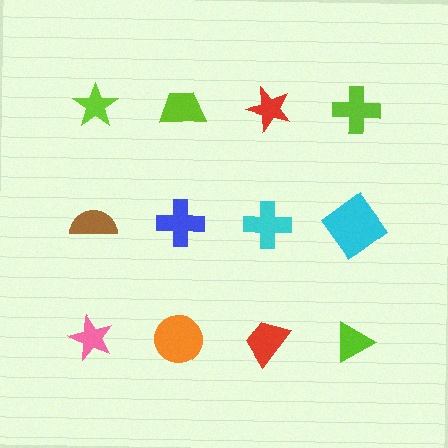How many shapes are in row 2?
4 shapes.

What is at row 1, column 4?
A lime cross.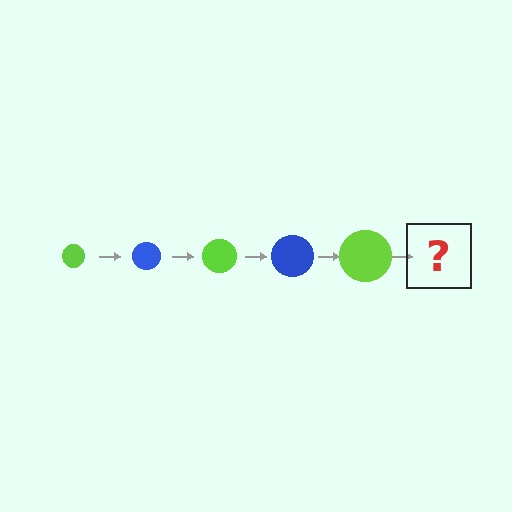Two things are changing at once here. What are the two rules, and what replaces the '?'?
The two rules are that the circle grows larger each step and the color cycles through lime and blue. The '?' should be a blue circle, larger than the previous one.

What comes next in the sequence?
The next element should be a blue circle, larger than the previous one.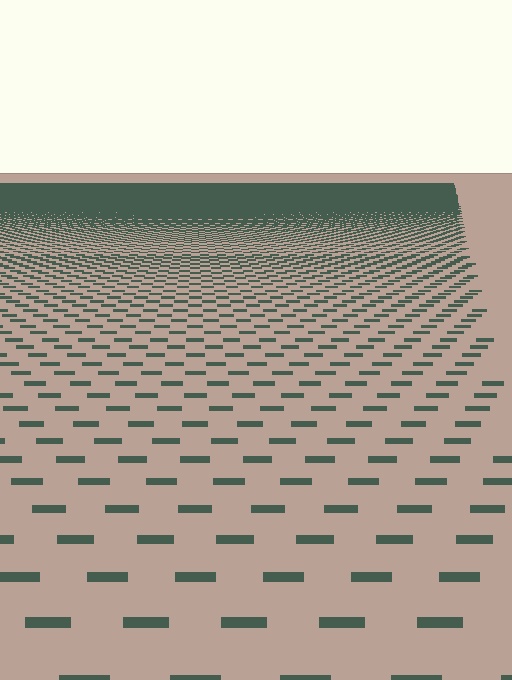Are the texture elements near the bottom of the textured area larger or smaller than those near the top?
Larger. Near the bottom, elements are closer to the viewer and appear at a bigger on-screen size.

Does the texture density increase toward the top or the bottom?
Density increases toward the top.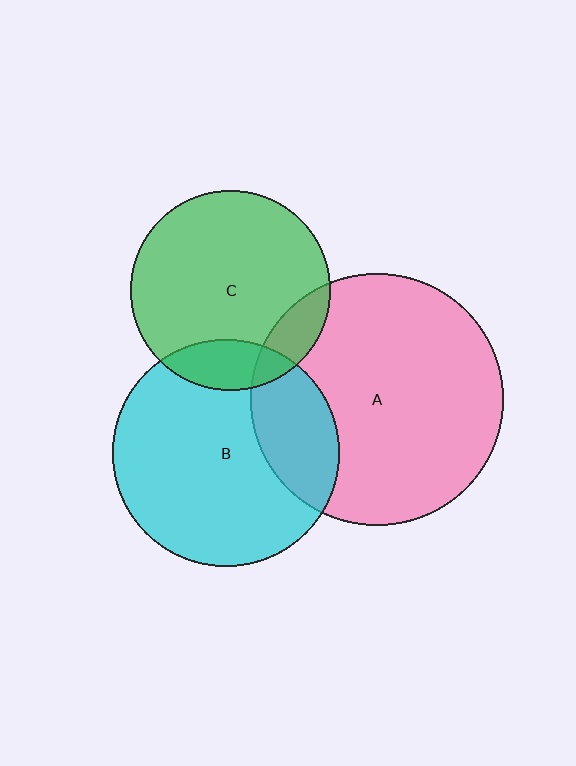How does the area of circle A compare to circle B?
Approximately 1.2 times.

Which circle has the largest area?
Circle A (pink).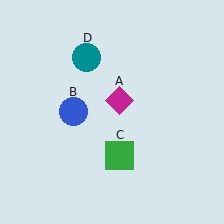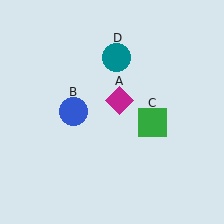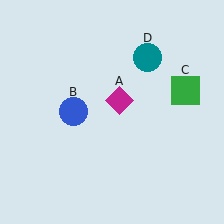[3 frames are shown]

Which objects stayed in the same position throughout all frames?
Magenta diamond (object A) and blue circle (object B) remained stationary.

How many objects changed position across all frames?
2 objects changed position: green square (object C), teal circle (object D).